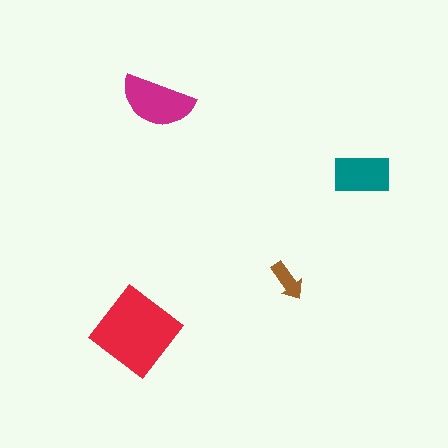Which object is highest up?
The magenta semicircle is topmost.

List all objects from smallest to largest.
The brown arrow, the teal rectangle, the magenta semicircle, the red diamond.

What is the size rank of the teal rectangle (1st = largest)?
3rd.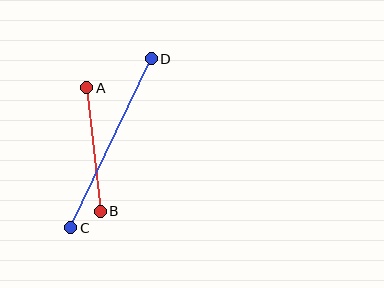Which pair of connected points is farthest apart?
Points C and D are farthest apart.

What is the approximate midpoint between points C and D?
The midpoint is at approximately (111, 143) pixels.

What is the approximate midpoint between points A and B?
The midpoint is at approximately (93, 149) pixels.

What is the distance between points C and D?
The distance is approximately 187 pixels.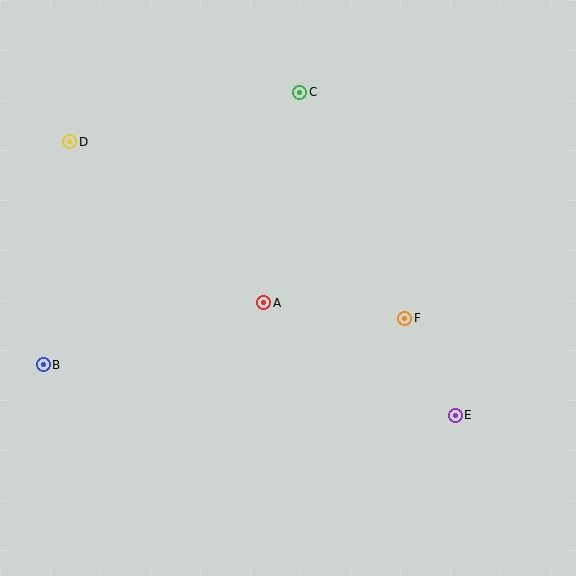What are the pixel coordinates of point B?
Point B is at (43, 365).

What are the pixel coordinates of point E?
Point E is at (455, 415).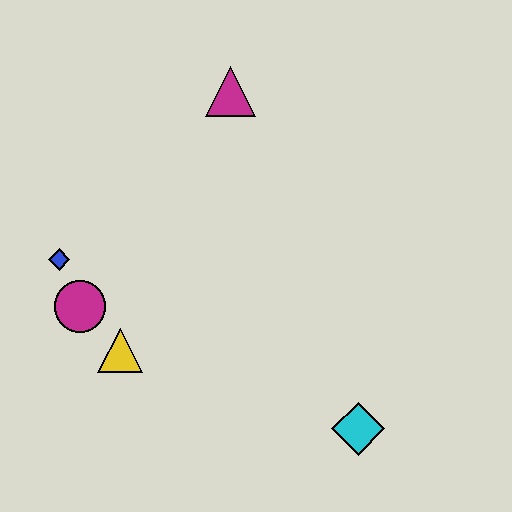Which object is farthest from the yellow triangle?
The magenta triangle is farthest from the yellow triangle.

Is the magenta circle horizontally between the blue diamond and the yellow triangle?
Yes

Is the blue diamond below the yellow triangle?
No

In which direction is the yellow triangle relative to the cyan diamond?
The yellow triangle is to the left of the cyan diamond.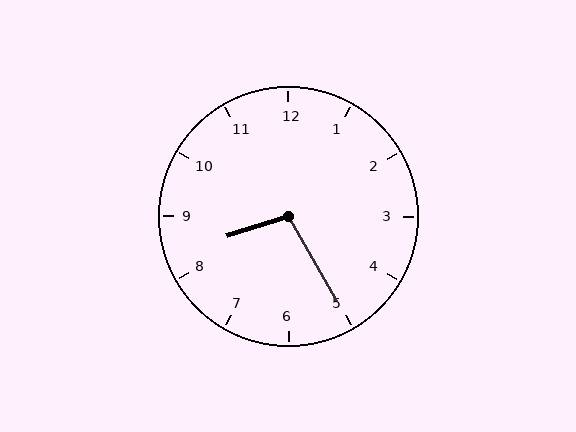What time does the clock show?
8:25.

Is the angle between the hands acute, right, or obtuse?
It is obtuse.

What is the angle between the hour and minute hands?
Approximately 102 degrees.